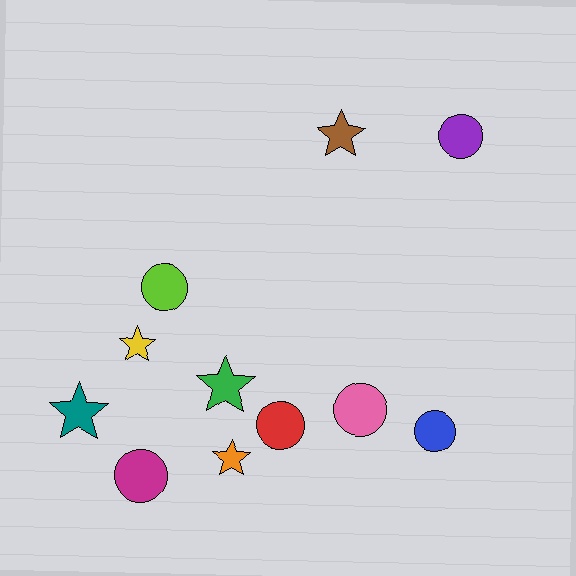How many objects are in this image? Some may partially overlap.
There are 11 objects.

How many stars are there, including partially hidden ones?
There are 5 stars.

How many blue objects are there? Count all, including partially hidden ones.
There is 1 blue object.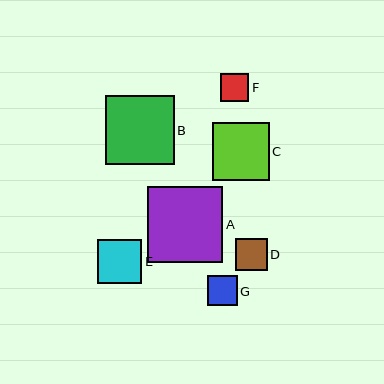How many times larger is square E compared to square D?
Square E is approximately 1.4 times the size of square D.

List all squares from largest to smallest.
From largest to smallest: A, B, C, E, D, G, F.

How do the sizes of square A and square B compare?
Square A and square B are approximately the same size.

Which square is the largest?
Square A is the largest with a size of approximately 75 pixels.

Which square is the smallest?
Square F is the smallest with a size of approximately 29 pixels.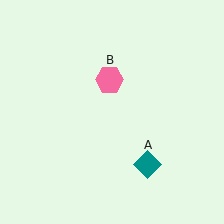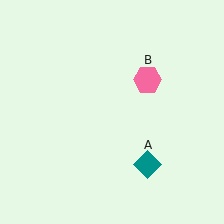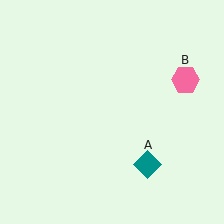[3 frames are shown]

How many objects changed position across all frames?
1 object changed position: pink hexagon (object B).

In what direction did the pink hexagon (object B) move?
The pink hexagon (object B) moved right.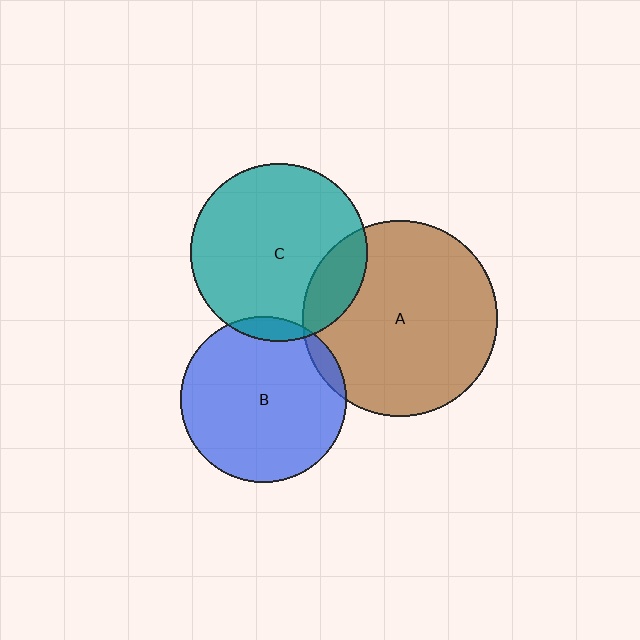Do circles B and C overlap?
Yes.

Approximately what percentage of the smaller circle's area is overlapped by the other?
Approximately 5%.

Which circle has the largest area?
Circle A (brown).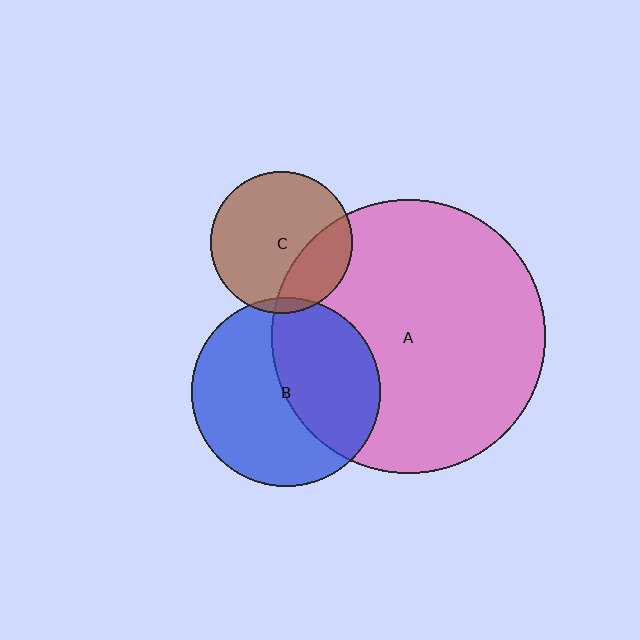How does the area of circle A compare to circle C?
Approximately 3.7 times.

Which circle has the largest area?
Circle A (pink).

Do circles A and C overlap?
Yes.